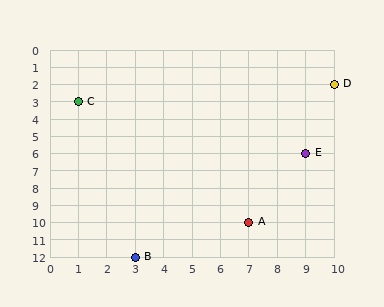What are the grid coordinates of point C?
Point C is at grid coordinates (1, 3).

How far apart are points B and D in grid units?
Points B and D are 7 columns and 10 rows apart (about 12.2 grid units diagonally).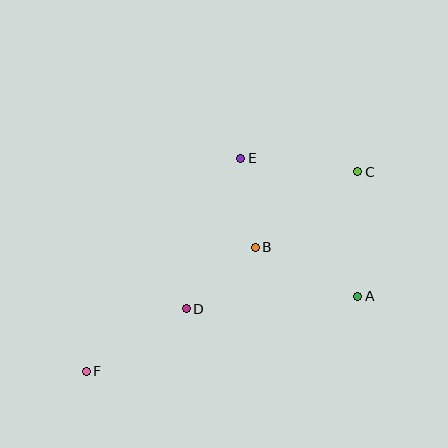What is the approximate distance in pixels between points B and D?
The distance between B and D is approximately 92 pixels.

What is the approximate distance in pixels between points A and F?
The distance between A and F is approximately 282 pixels.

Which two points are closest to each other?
Points B and E are closest to each other.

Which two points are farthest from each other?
Points C and F are farthest from each other.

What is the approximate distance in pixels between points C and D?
The distance between C and D is approximately 219 pixels.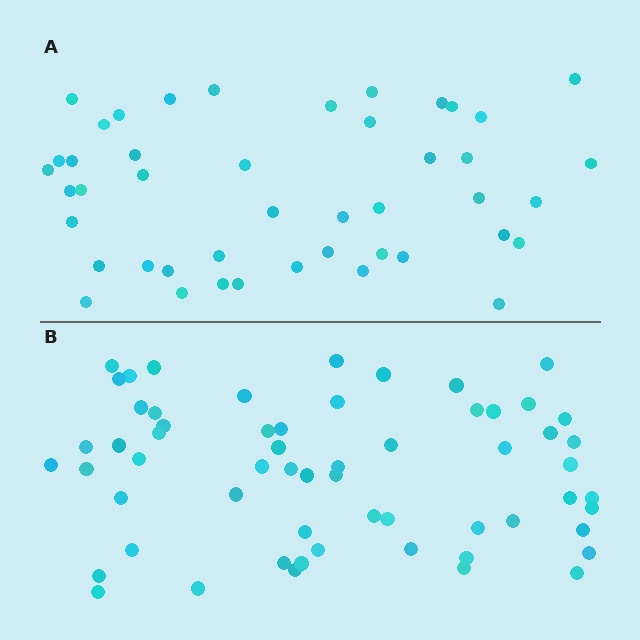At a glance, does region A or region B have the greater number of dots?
Region B (the bottom region) has more dots.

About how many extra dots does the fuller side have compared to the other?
Region B has approximately 15 more dots than region A.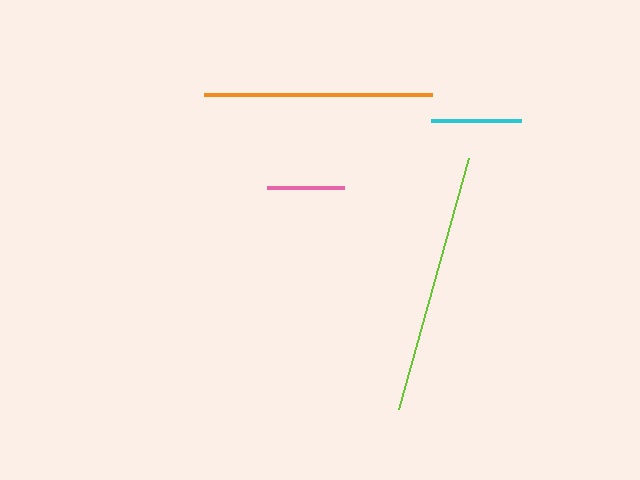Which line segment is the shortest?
The pink line is the shortest at approximately 77 pixels.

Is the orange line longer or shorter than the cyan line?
The orange line is longer than the cyan line.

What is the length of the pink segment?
The pink segment is approximately 77 pixels long.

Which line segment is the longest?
The lime line is the longest at approximately 261 pixels.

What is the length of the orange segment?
The orange segment is approximately 227 pixels long.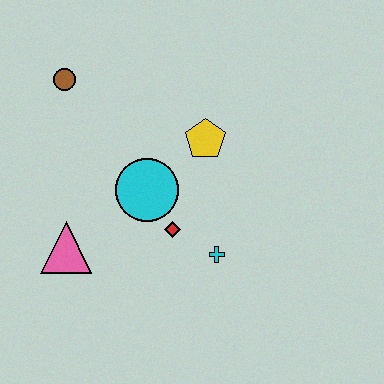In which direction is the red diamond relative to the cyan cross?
The red diamond is to the left of the cyan cross.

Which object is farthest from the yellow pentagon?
The pink triangle is farthest from the yellow pentagon.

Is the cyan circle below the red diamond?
No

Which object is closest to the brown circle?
The cyan circle is closest to the brown circle.